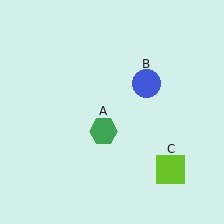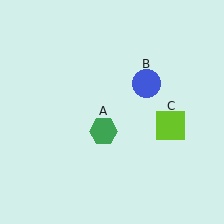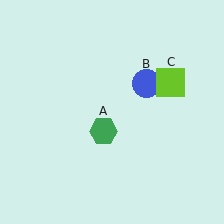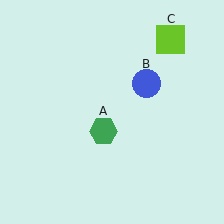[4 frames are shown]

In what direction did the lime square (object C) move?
The lime square (object C) moved up.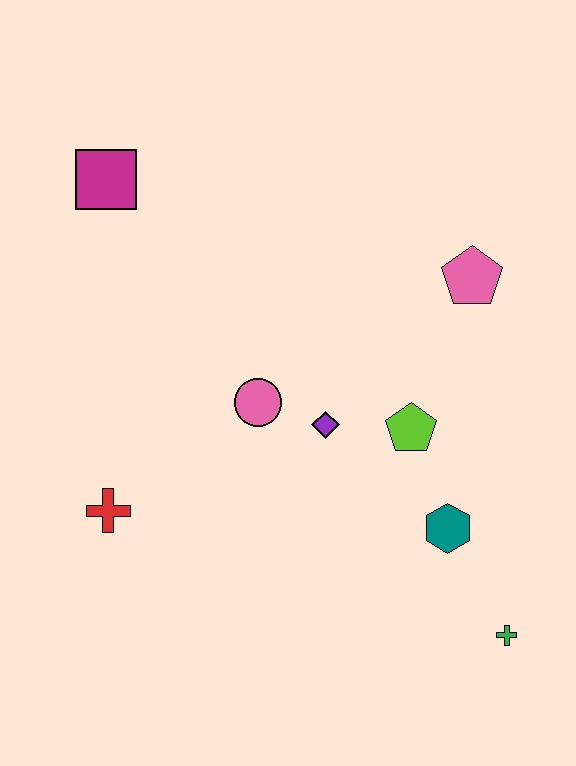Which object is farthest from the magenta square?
The green cross is farthest from the magenta square.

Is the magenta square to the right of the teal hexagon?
No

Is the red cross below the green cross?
No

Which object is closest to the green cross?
The teal hexagon is closest to the green cross.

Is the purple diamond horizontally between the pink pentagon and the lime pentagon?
No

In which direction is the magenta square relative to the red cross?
The magenta square is above the red cross.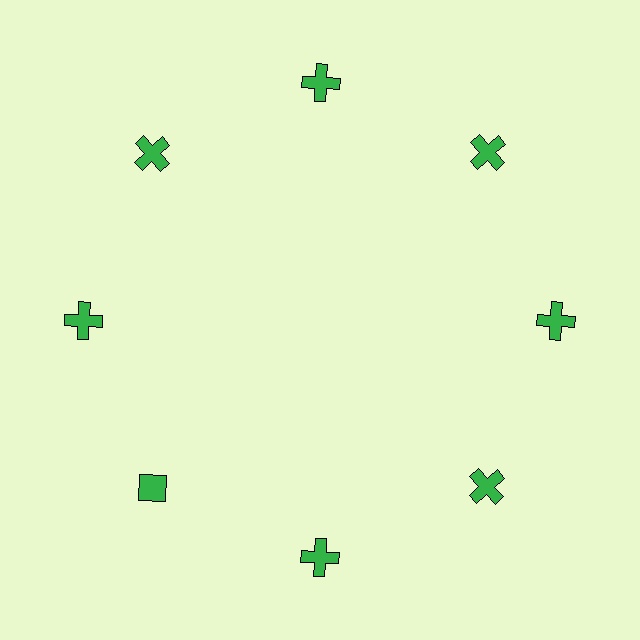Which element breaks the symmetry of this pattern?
The green diamond at roughly the 8 o'clock position breaks the symmetry. All other shapes are green crosses.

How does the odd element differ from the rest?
It has a different shape: diamond instead of cross.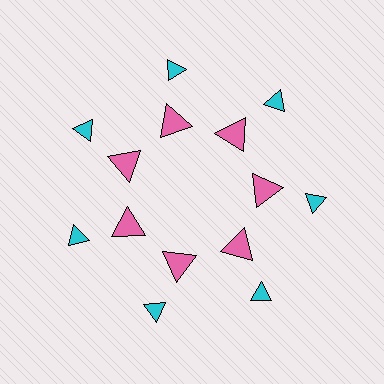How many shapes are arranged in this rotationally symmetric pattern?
There are 14 shapes, arranged in 7 groups of 2.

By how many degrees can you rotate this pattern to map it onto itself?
The pattern maps onto itself every 51 degrees of rotation.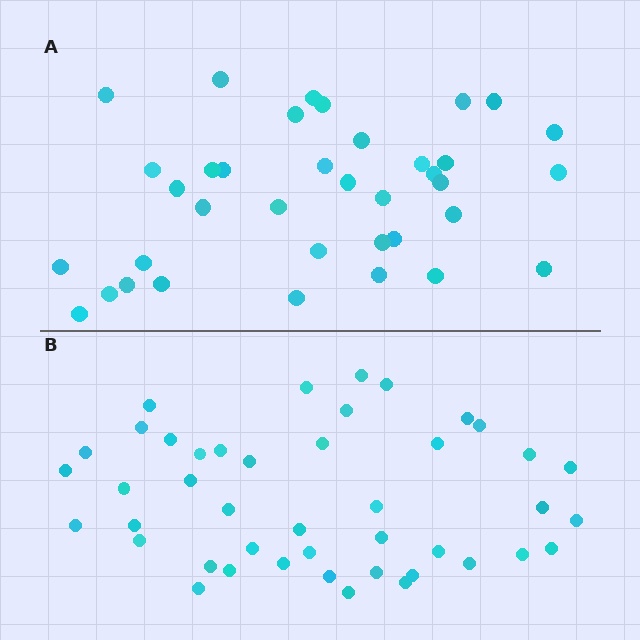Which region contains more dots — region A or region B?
Region B (the bottom region) has more dots.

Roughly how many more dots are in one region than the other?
Region B has roughly 8 or so more dots than region A.